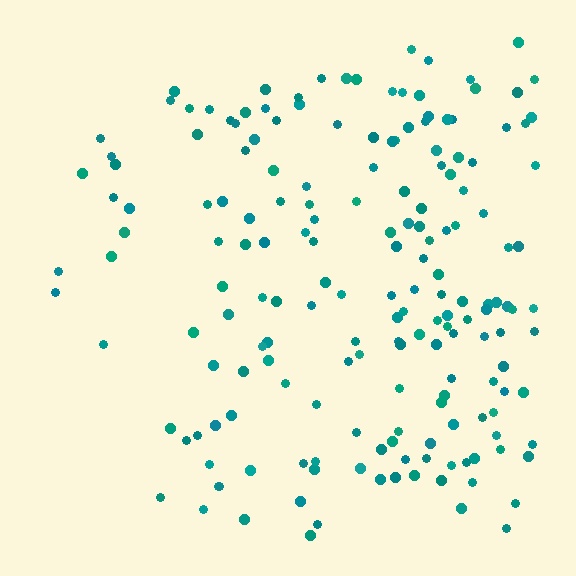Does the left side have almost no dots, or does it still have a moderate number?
Still a moderate number, just noticeably fewer than the right.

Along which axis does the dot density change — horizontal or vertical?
Horizontal.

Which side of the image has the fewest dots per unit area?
The left.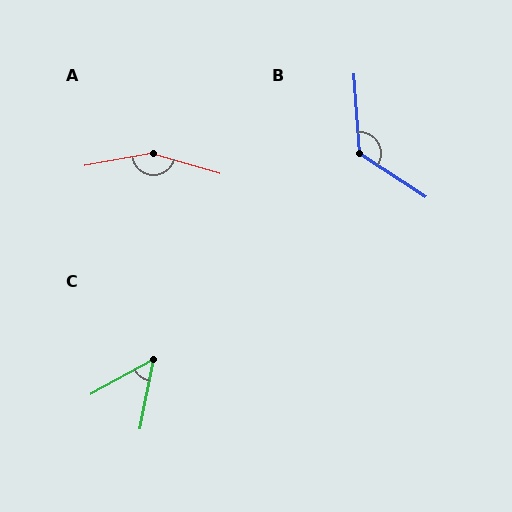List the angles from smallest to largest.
C (50°), B (127°), A (153°).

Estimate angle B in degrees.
Approximately 127 degrees.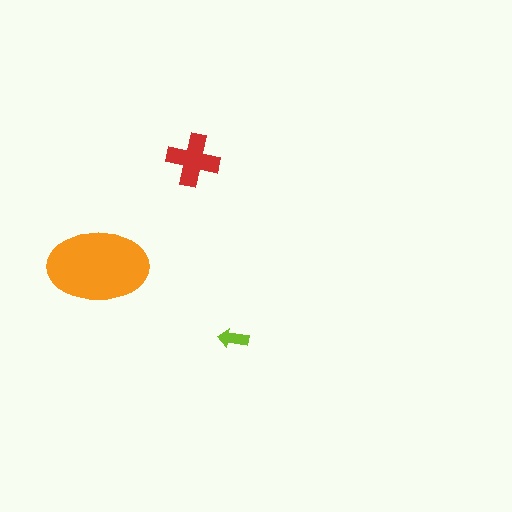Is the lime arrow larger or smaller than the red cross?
Smaller.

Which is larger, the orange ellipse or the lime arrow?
The orange ellipse.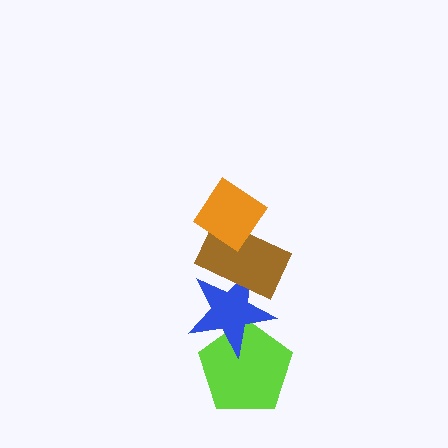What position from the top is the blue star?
The blue star is 3rd from the top.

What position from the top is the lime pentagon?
The lime pentagon is 4th from the top.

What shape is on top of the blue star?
The brown rectangle is on top of the blue star.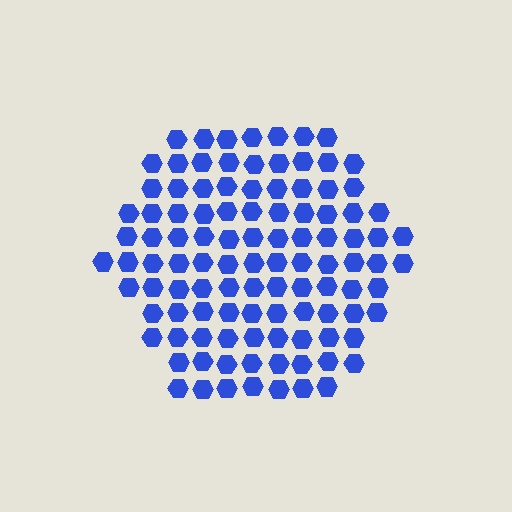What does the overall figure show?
The overall figure shows a hexagon.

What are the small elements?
The small elements are hexagons.